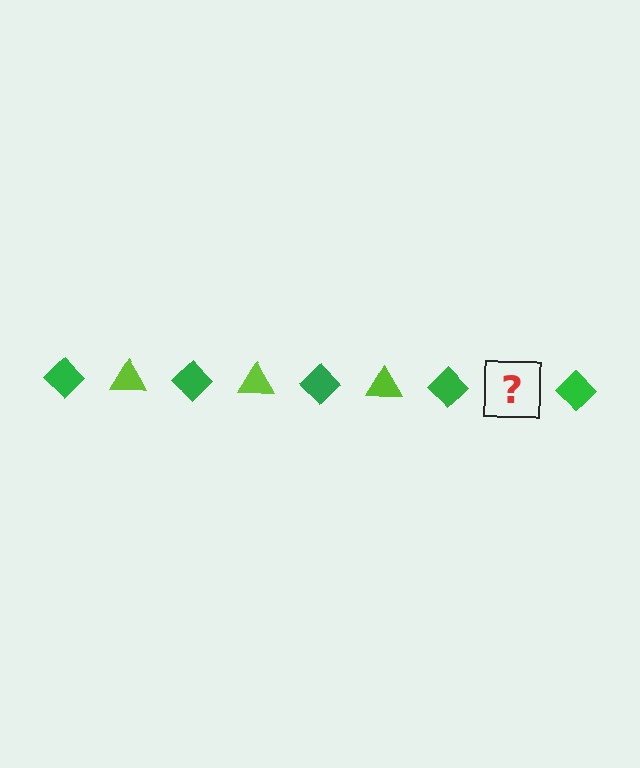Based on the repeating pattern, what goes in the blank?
The blank should be a lime triangle.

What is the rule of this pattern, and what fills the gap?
The rule is that the pattern alternates between green diamond and lime triangle. The gap should be filled with a lime triangle.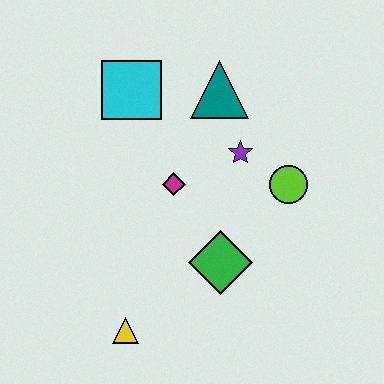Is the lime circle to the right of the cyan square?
Yes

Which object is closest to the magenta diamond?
The purple star is closest to the magenta diamond.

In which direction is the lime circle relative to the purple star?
The lime circle is to the right of the purple star.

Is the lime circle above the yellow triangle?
Yes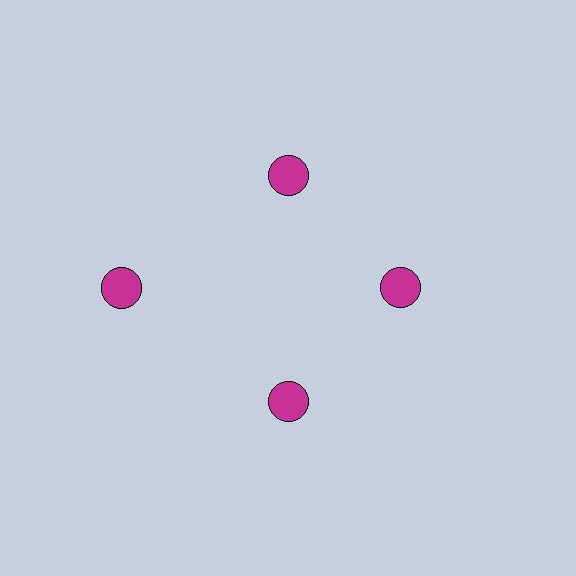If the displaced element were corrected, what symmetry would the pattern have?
It would have 4-fold rotational symmetry — the pattern would map onto itself every 90 degrees.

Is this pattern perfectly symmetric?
No. The 4 magenta circles are arranged in a ring, but one element near the 9 o'clock position is pushed outward from the center, breaking the 4-fold rotational symmetry.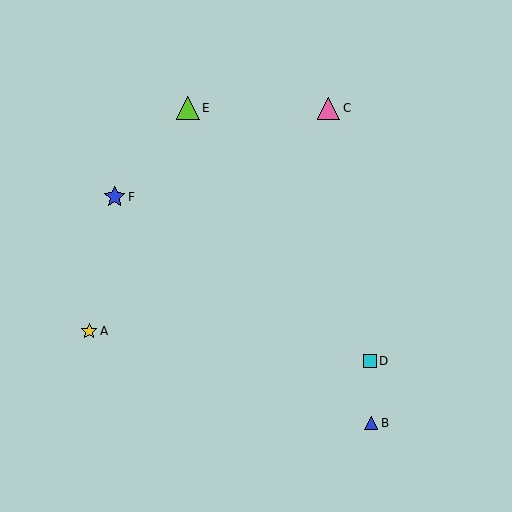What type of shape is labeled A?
Shape A is a yellow star.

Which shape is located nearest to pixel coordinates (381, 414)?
The blue triangle (labeled B) at (371, 423) is nearest to that location.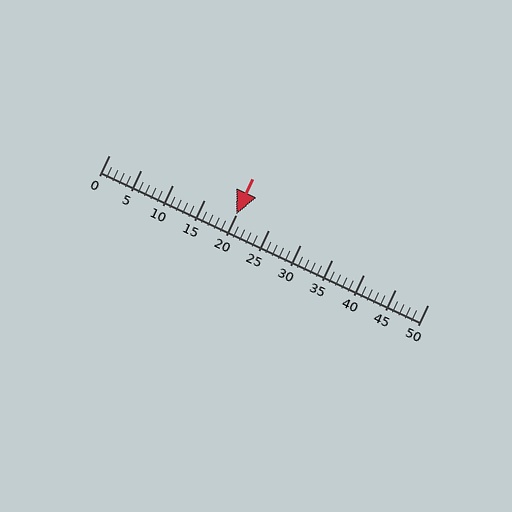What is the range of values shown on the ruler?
The ruler shows values from 0 to 50.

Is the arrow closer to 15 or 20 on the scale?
The arrow is closer to 20.